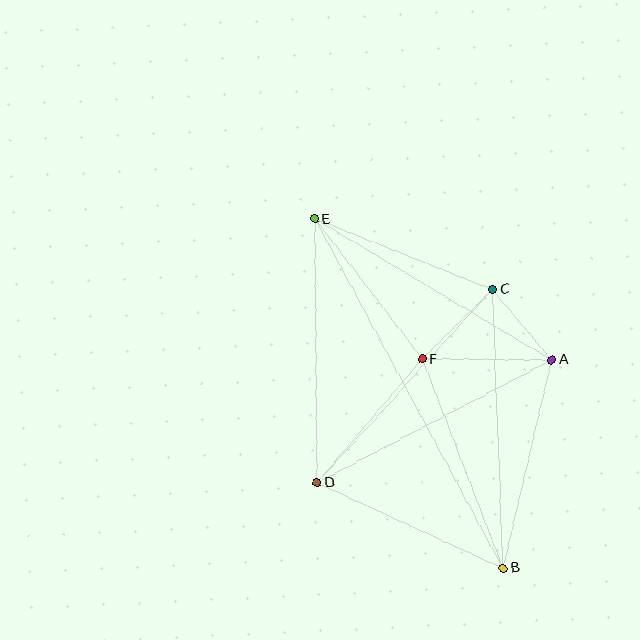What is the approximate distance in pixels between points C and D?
The distance between C and D is approximately 261 pixels.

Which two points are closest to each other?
Points A and C are closest to each other.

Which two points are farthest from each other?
Points B and E are farthest from each other.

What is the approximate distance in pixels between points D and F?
The distance between D and F is approximately 162 pixels.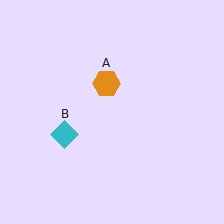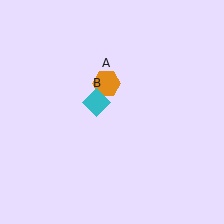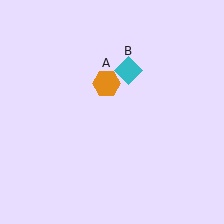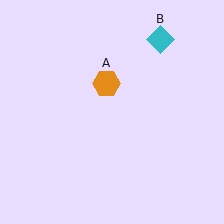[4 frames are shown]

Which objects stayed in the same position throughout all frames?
Orange hexagon (object A) remained stationary.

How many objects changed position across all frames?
1 object changed position: cyan diamond (object B).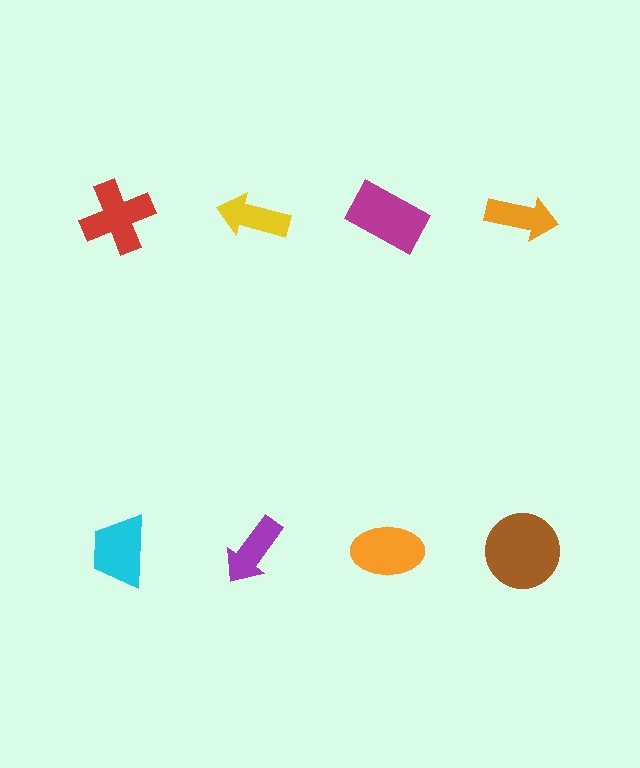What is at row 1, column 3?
A magenta rectangle.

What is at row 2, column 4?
A brown circle.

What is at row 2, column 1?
A cyan trapezoid.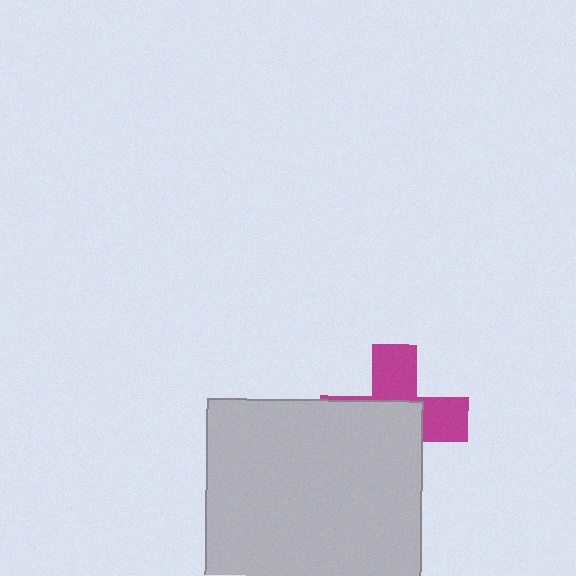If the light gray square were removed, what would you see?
You would see the complete magenta cross.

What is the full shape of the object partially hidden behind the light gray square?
The partially hidden object is a magenta cross.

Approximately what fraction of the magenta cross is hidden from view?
Roughly 58% of the magenta cross is hidden behind the light gray square.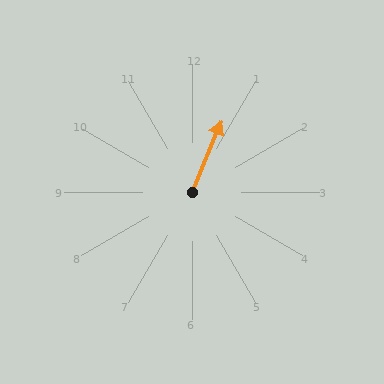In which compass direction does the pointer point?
North.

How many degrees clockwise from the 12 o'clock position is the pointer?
Approximately 22 degrees.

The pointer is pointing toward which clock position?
Roughly 1 o'clock.